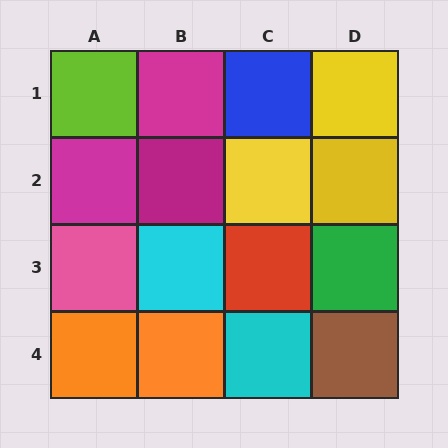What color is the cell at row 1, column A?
Lime.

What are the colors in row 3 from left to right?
Pink, cyan, red, green.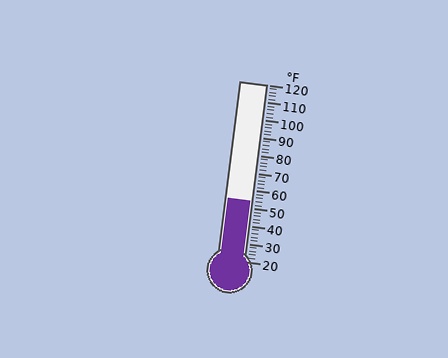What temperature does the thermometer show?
The thermometer shows approximately 54°F.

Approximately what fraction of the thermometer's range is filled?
The thermometer is filled to approximately 35% of its range.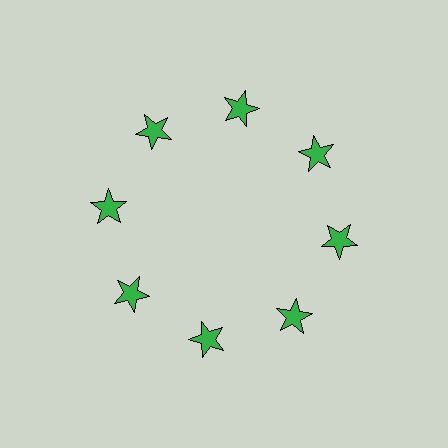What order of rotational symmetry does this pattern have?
This pattern has 8-fold rotational symmetry.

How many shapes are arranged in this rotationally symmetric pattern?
There are 8 shapes, arranged in 8 groups of 1.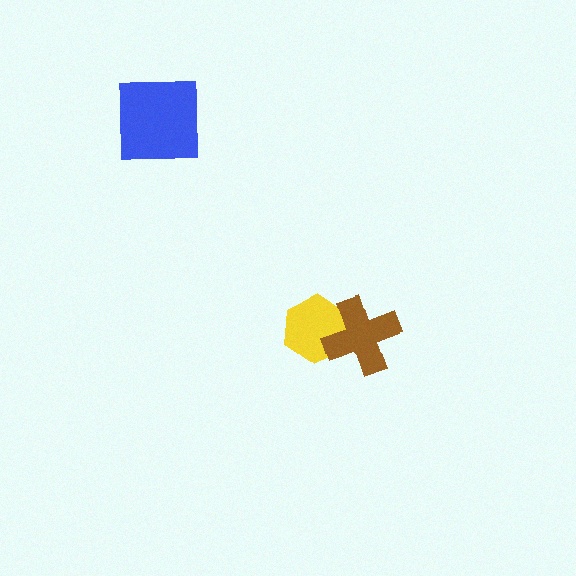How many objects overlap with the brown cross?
1 object overlaps with the brown cross.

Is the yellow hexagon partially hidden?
Yes, it is partially covered by another shape.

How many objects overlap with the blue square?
0 objects overlap with the blue square.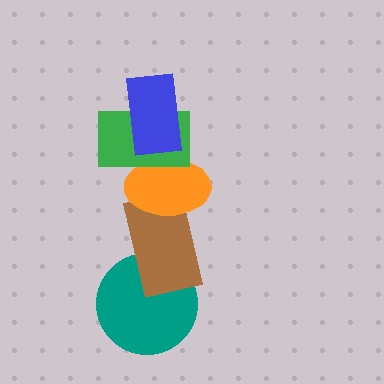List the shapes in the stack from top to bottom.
From top to bottom: the blue rectangle, the green rectangle, the orange ellipse, the brown rectangle, the teal circle.